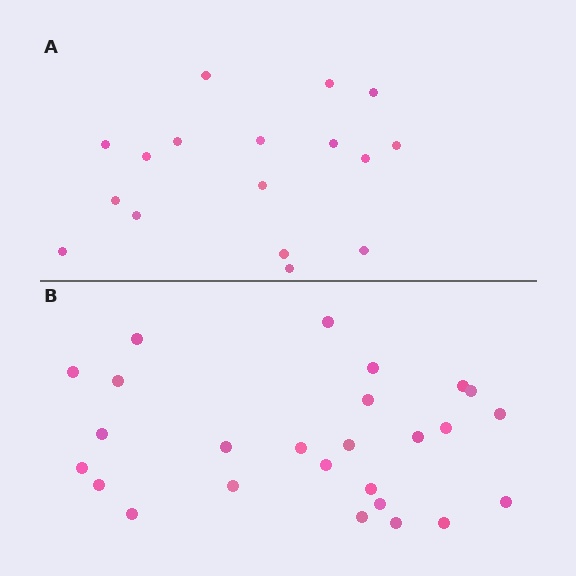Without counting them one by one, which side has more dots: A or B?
Region B (the bottom region) has more dots.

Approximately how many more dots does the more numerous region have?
Region B has roughly 8 or so more dots than region A.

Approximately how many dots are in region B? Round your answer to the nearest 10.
About 30 dots. (The exact count is 26, which rounds to 30.)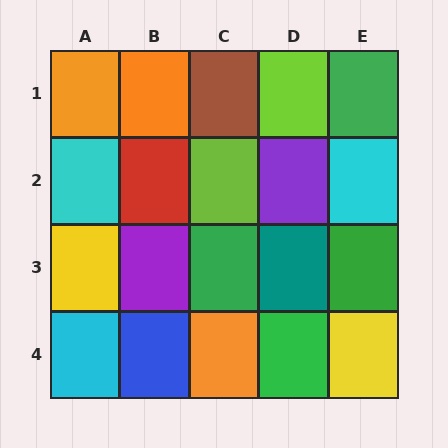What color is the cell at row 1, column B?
Orange.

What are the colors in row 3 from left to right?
Yellow, purple, green, teal, green.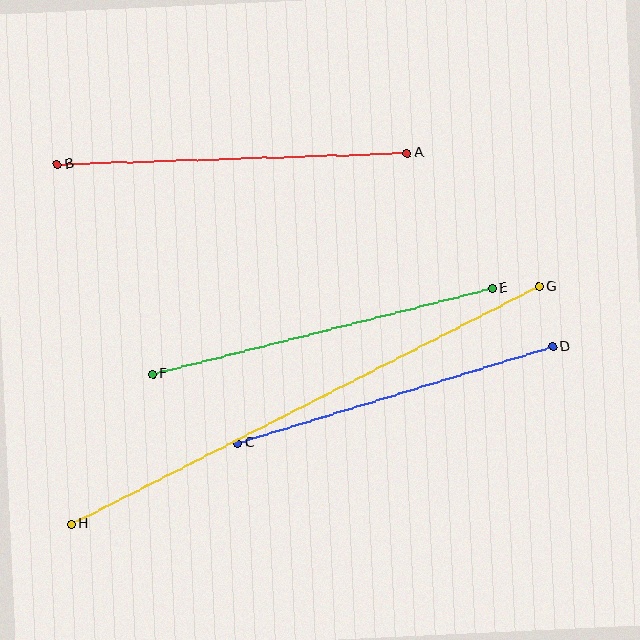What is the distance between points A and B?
The distance is approximately 350 pixels.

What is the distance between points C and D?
The distance is approximately 330 pixels.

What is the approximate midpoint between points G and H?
The midpoint is at approximately (305, 405) pixels.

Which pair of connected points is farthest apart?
Points G and H are farthest apart.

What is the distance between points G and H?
The distance is approximately 525 pixels.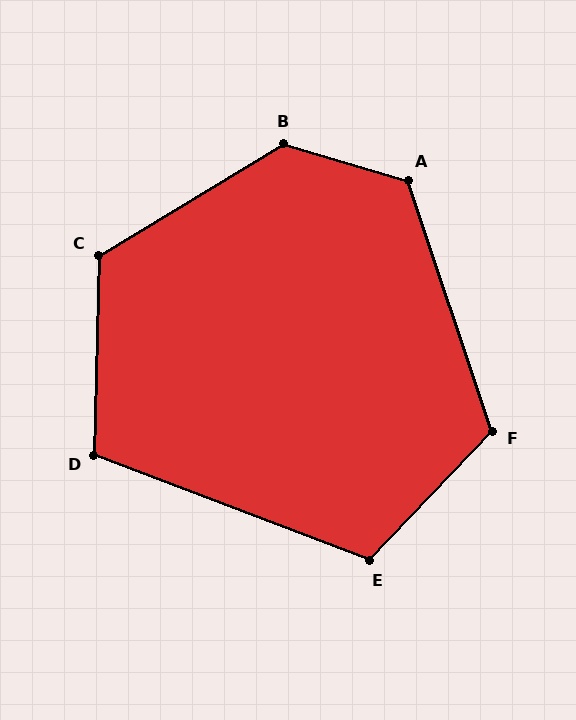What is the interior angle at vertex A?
Approximately 125 degrees (obtuse).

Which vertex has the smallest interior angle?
D, at approximately 109 degrees.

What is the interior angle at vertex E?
Approximately 113 degrees (obtuse).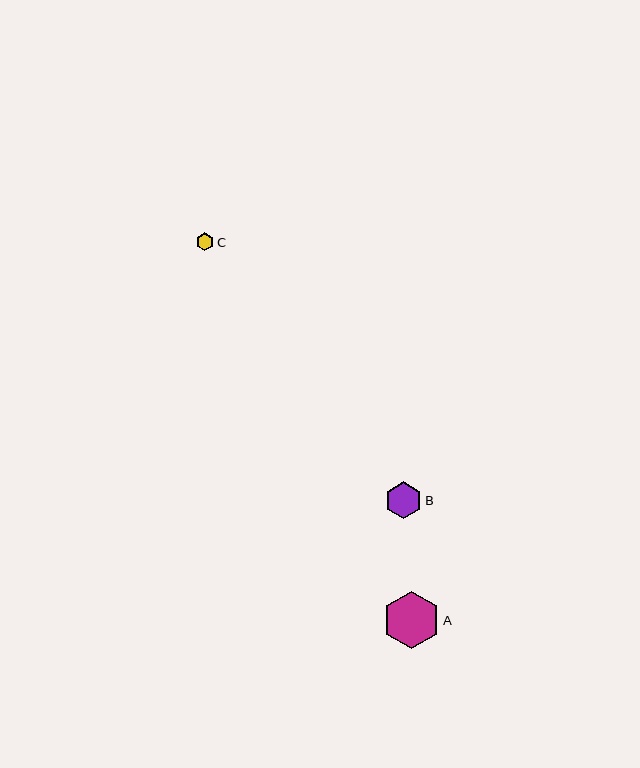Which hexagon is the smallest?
Hexagon C is the smallest with a size of approximately 18 pixels.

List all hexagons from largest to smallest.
From largest to smallest: A, B, C.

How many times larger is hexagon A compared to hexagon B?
Hexagon A is approximately 1.5 times the size of hexagon B.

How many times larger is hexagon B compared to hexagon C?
Hexagon B is approximately 2.1 times the size of hexagon C.